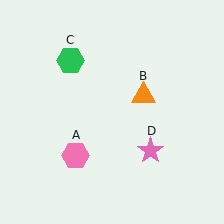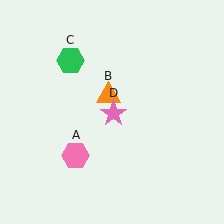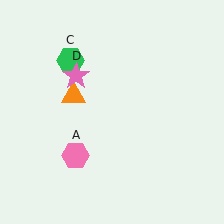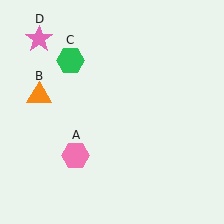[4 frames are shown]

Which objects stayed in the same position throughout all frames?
Pink hexagon (object A) and green hexagon (object C) remained stationary.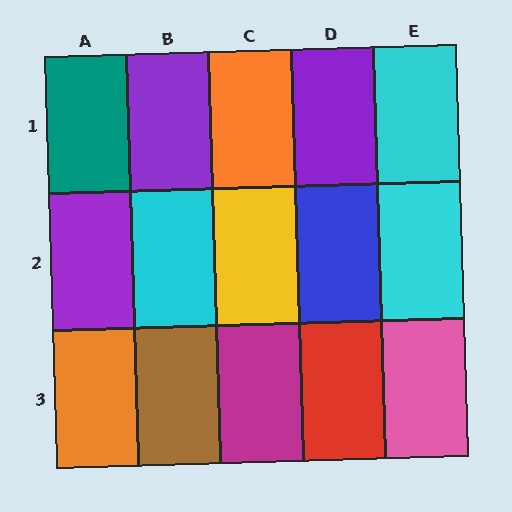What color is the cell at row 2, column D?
Blue.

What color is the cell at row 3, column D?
Red.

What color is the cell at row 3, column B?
Brown.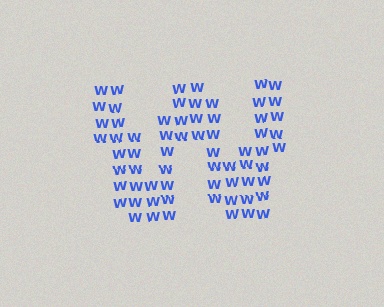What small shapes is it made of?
It is made of small letter W's.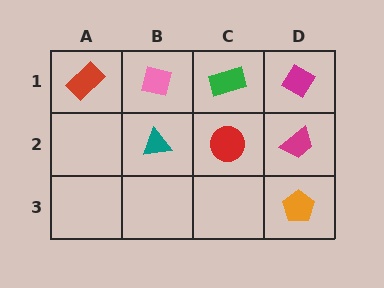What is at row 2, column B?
A teal triangle.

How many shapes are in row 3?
1 shape.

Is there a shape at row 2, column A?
No, that cell is empty.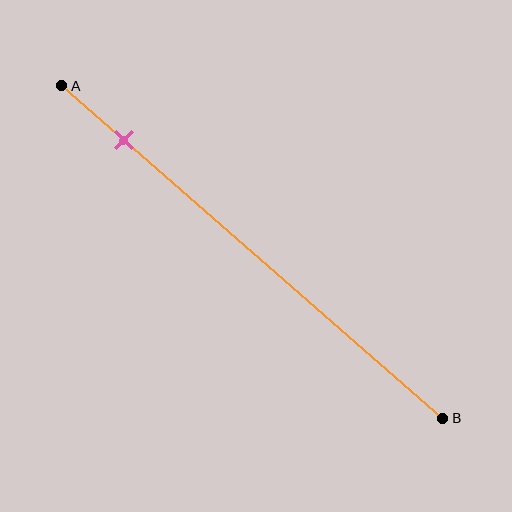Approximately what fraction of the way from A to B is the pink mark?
The pink mark is approximately 15% of the way from A to B.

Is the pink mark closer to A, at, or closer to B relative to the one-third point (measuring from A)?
The pink mark is closer to point A than the one-third point of segment AB.